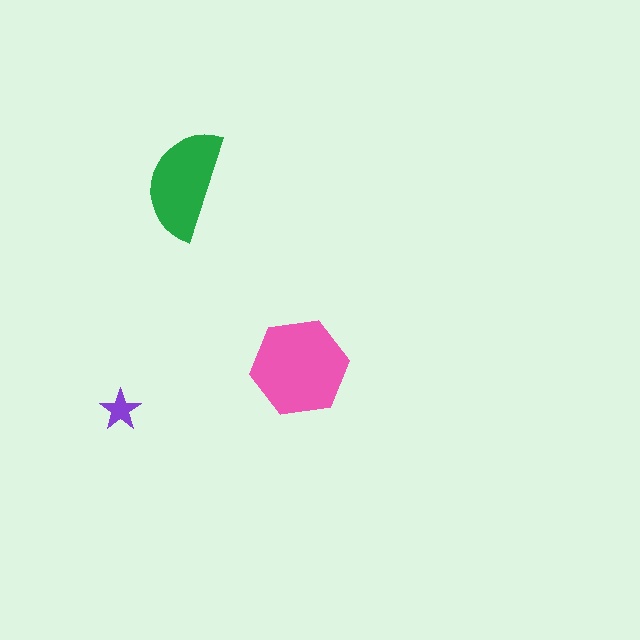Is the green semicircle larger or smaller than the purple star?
Larger.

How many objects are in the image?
There are 3 objects in the image.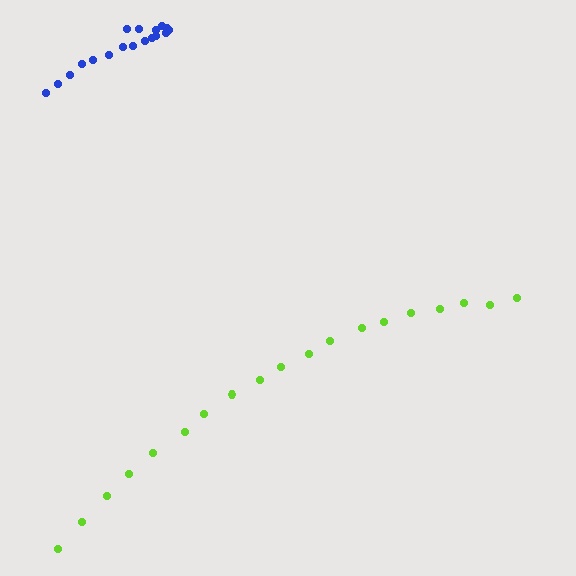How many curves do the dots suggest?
There are 2 distinct paths.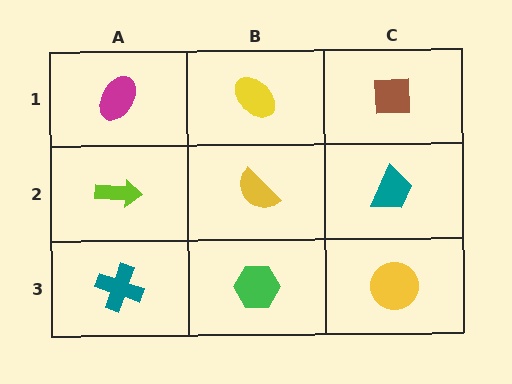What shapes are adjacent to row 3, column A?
A lime arrow (row 2, column A), a green hexagon (row 3, column B).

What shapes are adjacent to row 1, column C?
A teal trapezoid (row 2, column C), a yellow ellipse (row 1, column B).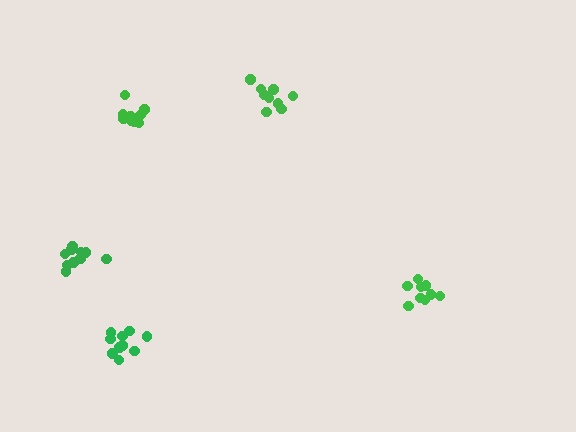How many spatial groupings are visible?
There are 5 spatial groupings.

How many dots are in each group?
Group 1: 10 dots, Group 2: 10 dots, Group 3: 10 dots, Group 4: 9 dots, Group 5: 9 dots (48 total).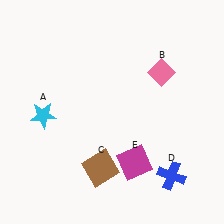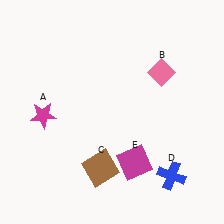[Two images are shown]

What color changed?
The star (A) changed from cyan in Image 1 to magenta in Image 2.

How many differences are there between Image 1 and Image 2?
There is 1 difference between the two images.